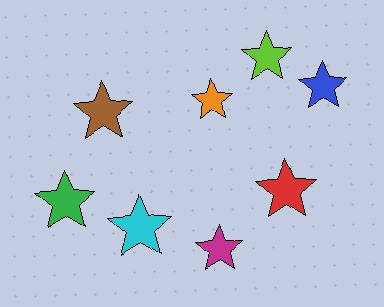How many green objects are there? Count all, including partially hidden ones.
There is 1 green object.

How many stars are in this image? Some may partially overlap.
There are 8 stars.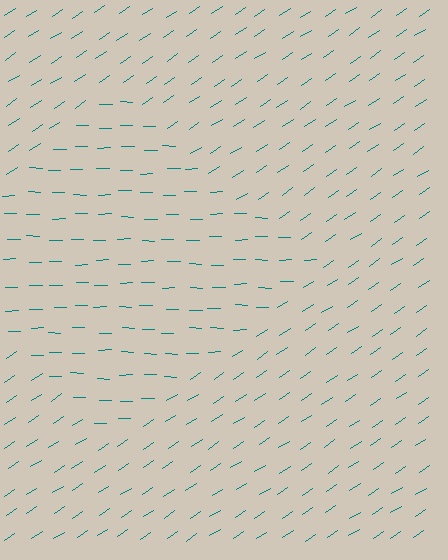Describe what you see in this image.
The image is filled with small teal line segments. A diamond region in the image has lines oriented differently from the surrounding lines, creating a visible texture boundary.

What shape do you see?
I see a diamond.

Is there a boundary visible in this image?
Yes, there is a texture boundary formed by a change in line orientation.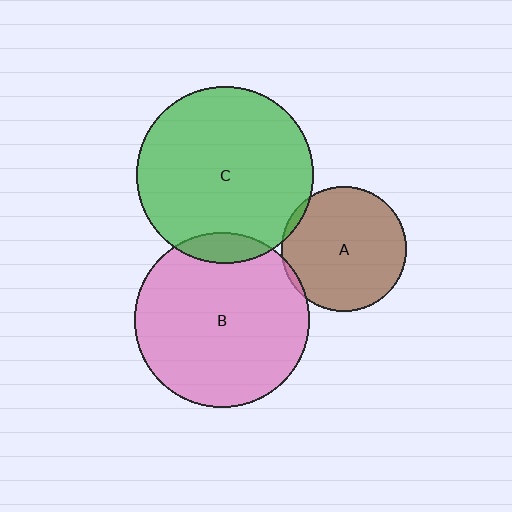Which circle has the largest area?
Circle C (green).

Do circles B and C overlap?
Yes.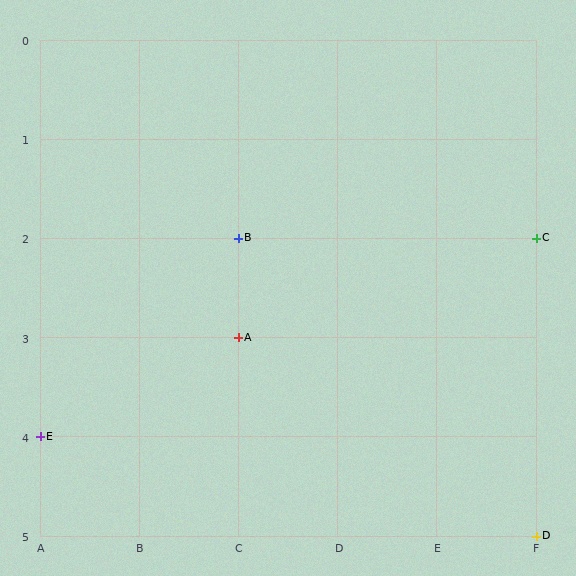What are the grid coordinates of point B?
Point B is at grid coordinates (C, 2).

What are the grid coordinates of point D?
Point D is at grid coordinates (F, 5).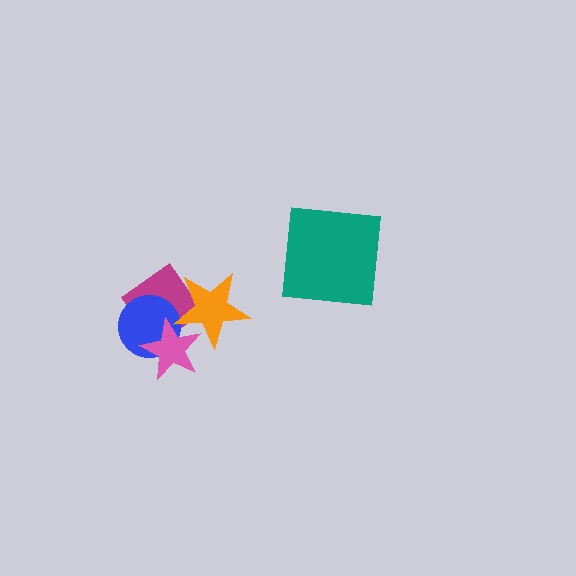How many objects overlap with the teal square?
0 objects overlap with the teal square.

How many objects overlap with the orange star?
3 objects overlap with the orange star.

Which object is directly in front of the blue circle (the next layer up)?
The pink star is directly in front of the blue circle.